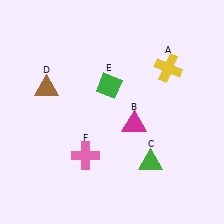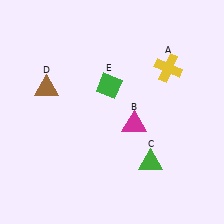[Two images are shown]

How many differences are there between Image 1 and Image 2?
There is 1 difference between the two images.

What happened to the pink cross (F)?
The pink cross (F) was removed in Image 2. It was in the bottom-left area of Image 1.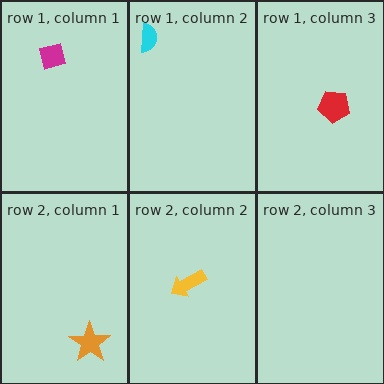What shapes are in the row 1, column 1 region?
The magenta square.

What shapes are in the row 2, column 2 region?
The yellow arrow.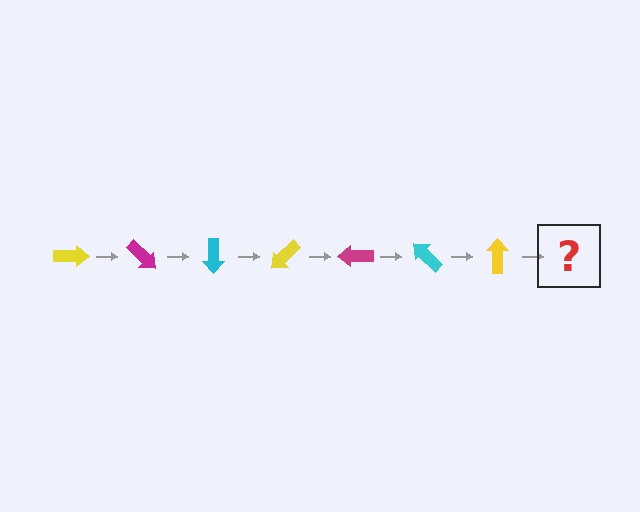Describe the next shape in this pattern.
It should be a magenta arrow, rotated 315 degrees from the start.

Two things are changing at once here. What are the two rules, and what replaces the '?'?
The two rules are that it rotates 45 degrees each step and the color cycles through yellow, magenta, and cyan. The '?' should be a magenta arrow, rotated 315 degrees from the start.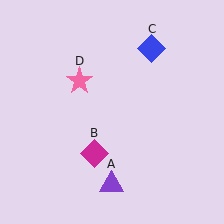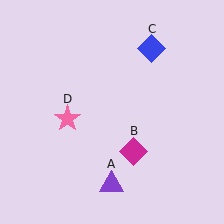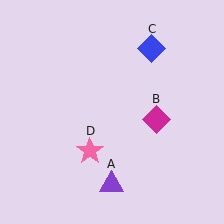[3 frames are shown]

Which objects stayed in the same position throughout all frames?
Purple triangle (object A) and blue diamond (object C) remained stationary.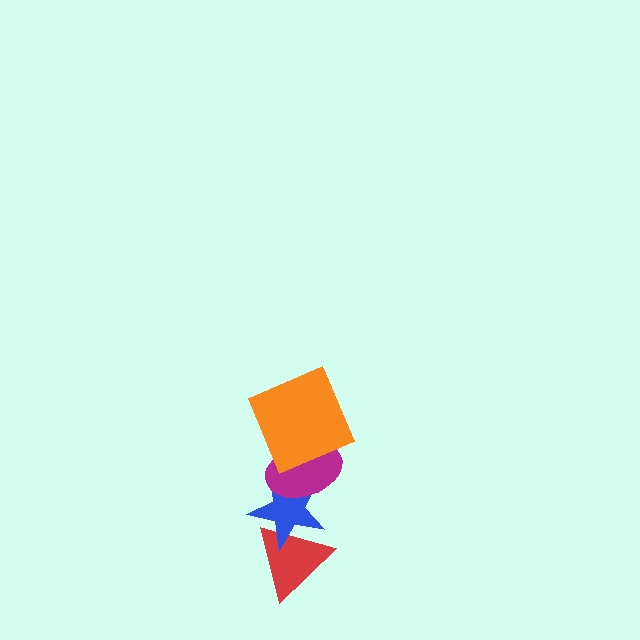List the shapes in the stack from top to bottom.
From top to bottom: the orange square, the magenta ellipse, the blue star, the red triangle.